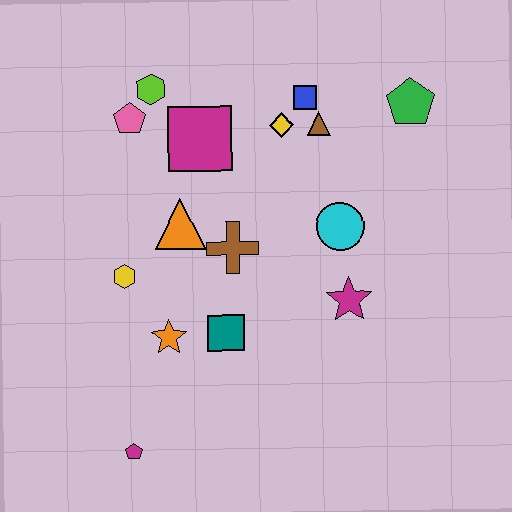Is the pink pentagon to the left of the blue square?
Yes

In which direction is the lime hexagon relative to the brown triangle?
The lime hexagon is to the left of the brown triangle.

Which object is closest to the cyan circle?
The magenta star is closest to the cyan circle.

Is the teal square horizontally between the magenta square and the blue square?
Yes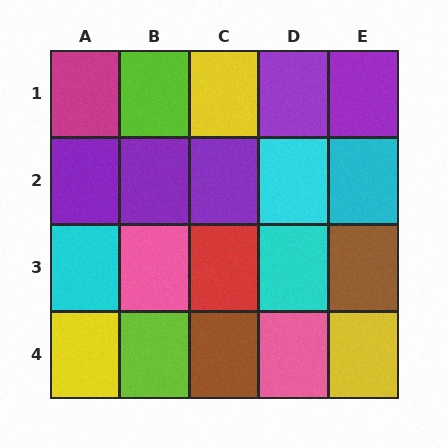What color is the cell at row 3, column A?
Cyan.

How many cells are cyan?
4 cells are cyan.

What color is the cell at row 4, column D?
Pink.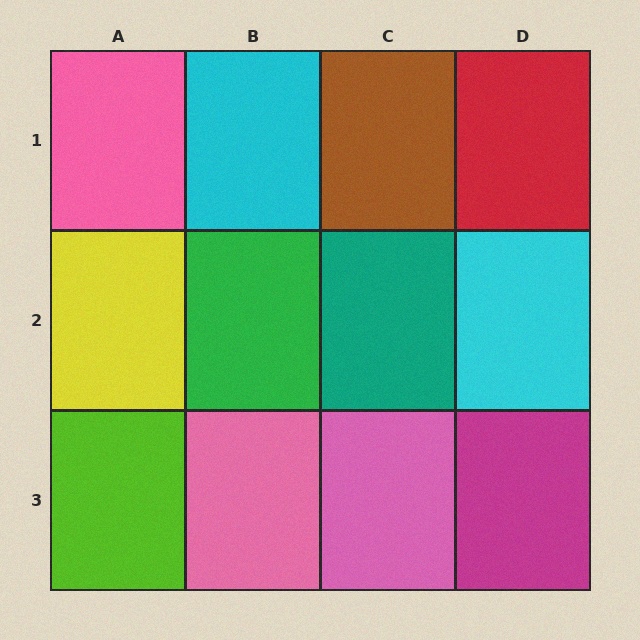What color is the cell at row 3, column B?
Pink.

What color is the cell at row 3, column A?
Lime.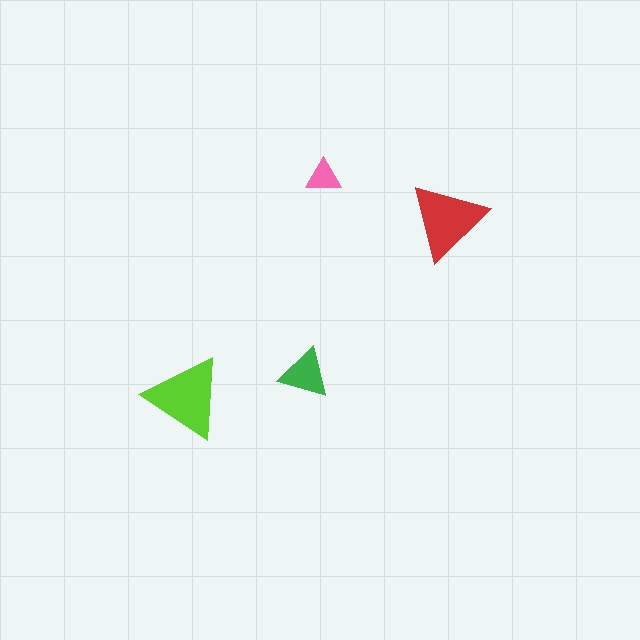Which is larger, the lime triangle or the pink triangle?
The lime one.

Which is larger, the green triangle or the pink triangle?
The green one.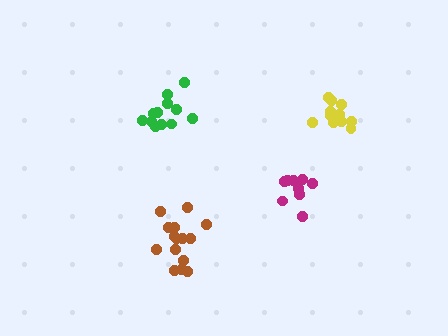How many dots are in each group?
Group 1: 15 dots, Group 2: 9 dots, Group 3: 12 dots, Group 4: 13 dots (49 total).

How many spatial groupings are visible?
There are 4 spatial groupings.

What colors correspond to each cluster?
The clusters are colored: brown, magenta, green, yellow.